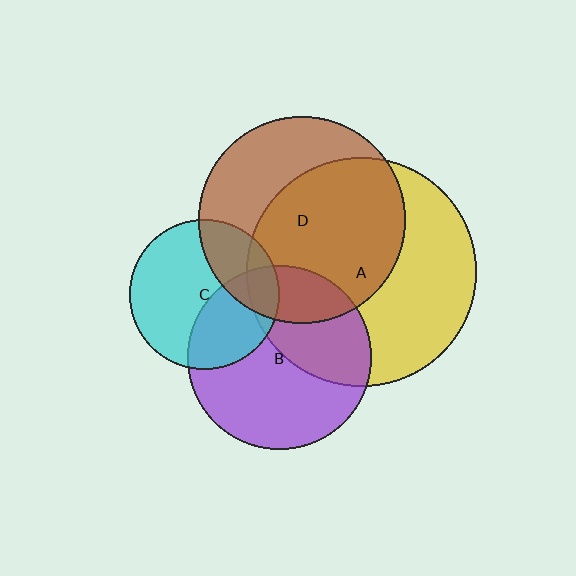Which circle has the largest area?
Circle A (yellow).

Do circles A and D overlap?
Yes.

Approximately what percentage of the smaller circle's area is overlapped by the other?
Approximately 60%.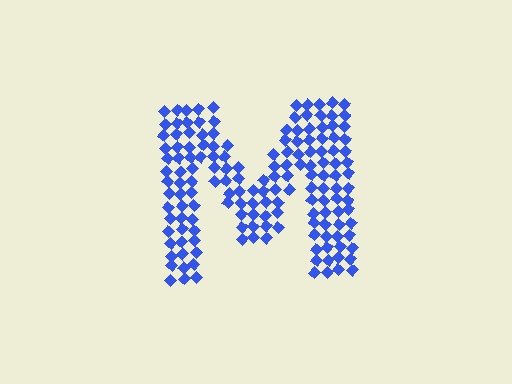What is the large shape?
The large shape is the letter M.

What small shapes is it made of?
It is made of small diamonds.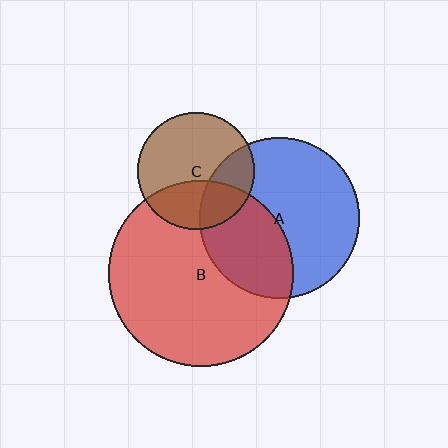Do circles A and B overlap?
Yes.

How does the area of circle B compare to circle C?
Approximately 2.5 times.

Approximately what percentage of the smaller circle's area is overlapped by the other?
Approximately 40%.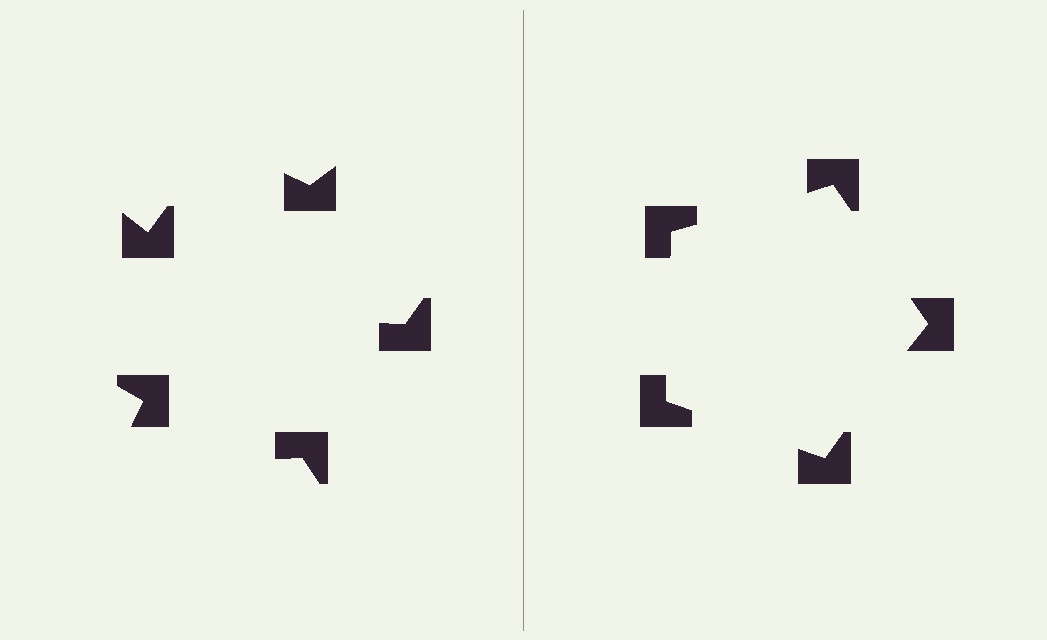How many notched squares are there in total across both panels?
10 — 5 on each side.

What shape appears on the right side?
An illusory pentagon.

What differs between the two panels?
The notched squares are positioned identically on both sides; only the wedge orientations differ. On the right they align to a pentagon; on the left they are misaligned.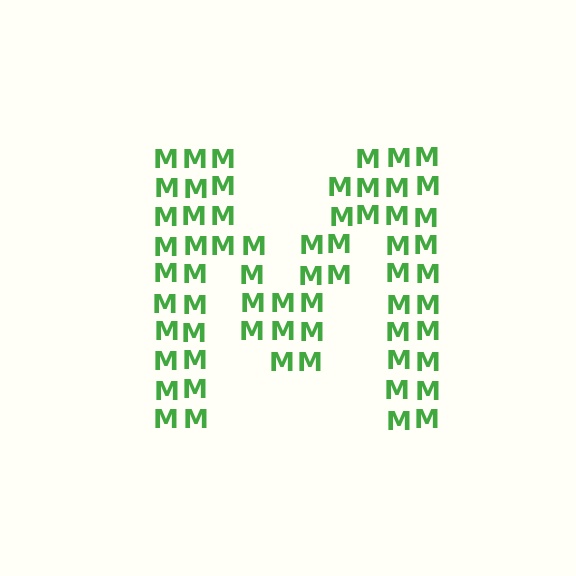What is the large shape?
The large shape is the letter M.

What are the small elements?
The small elements are letter M's.